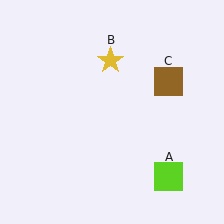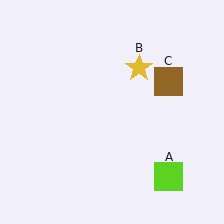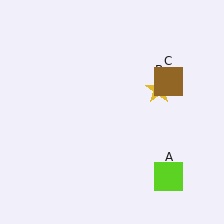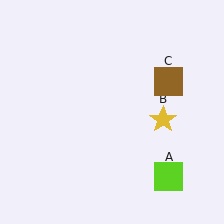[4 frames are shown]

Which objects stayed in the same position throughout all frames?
Lime square (object A) and brown square (object C) remained stationary.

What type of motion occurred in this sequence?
The yellow star (object B) rotated clockwise around the center of the scene.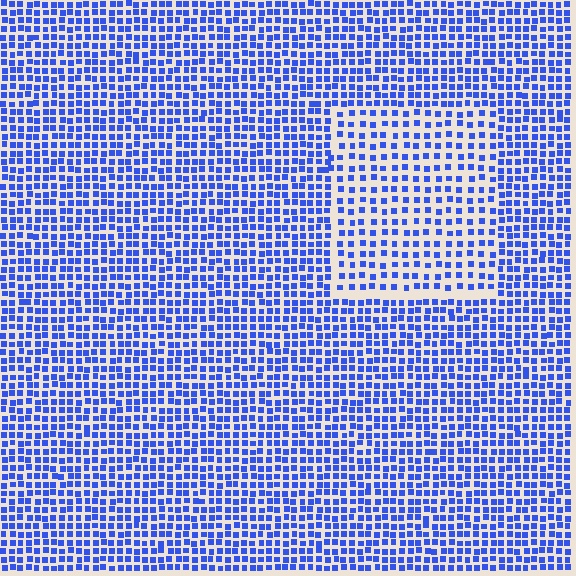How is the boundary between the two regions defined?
The boundary is defined by a change in element density (approximately 1.7x ratio). All elements are the same color, size, and shape.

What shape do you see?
I see a rectangle.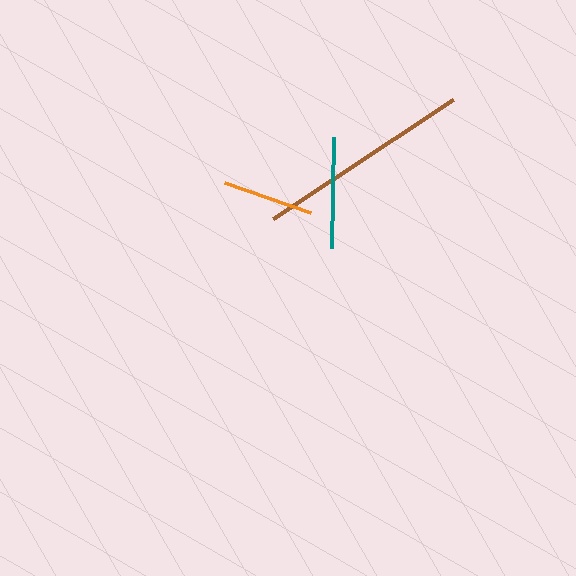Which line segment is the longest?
The brown line is the longest at approximately 216 pixels.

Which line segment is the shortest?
The orange line is the shortest at approximately 91 pixels.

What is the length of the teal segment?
The teal segment is approximately 111 pixels long.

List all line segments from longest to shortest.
From longest to shortest: brown, teal, orange.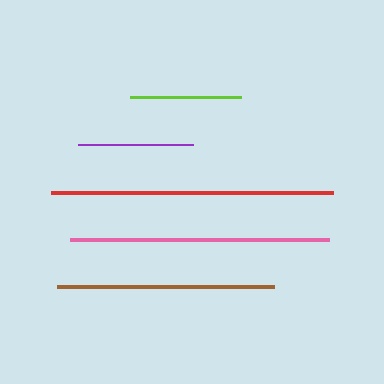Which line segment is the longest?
The red line is the longest at approximately 282 pixels.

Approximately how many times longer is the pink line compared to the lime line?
The pink line is approximately 2.3 times the length of the lime line.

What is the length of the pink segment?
The pink segment is approximately 259 pixels long.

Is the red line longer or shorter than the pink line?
The red line is longer than the pink line.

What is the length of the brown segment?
The brown segment is approximately 217 pixels long.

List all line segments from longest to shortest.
From longest to shortest: red, pink, brown, purple, lime.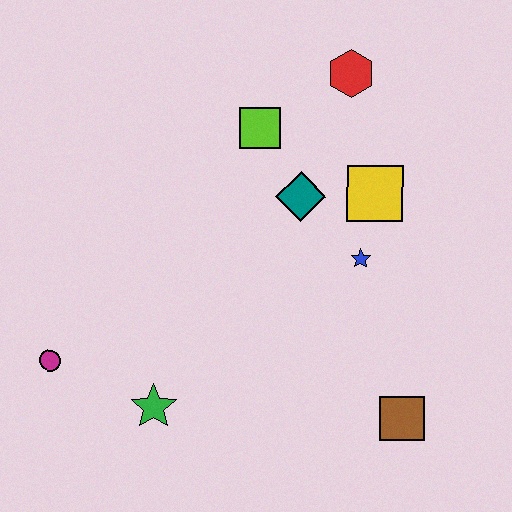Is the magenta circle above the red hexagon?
No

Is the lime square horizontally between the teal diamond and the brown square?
No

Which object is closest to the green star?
The magenta circle is closest to the green star.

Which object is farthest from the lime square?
The brown square is farthest from the lime square.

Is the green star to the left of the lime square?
Yes